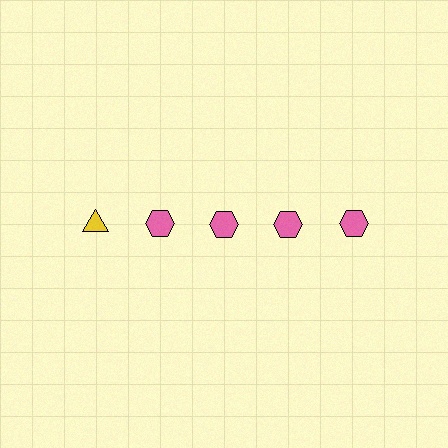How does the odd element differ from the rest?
It differs in both color (yellow instead of pink) and shape (triangle instead of hexagon).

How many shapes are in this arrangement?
There are 5 shapes arranged in a grid pattern.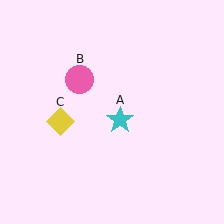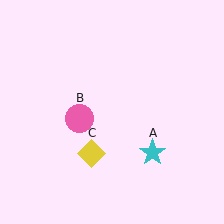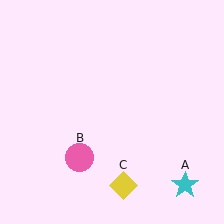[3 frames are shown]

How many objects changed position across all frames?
3 objects changed position: cyan star (object A), pink circle (object B), yellow diamond (object C).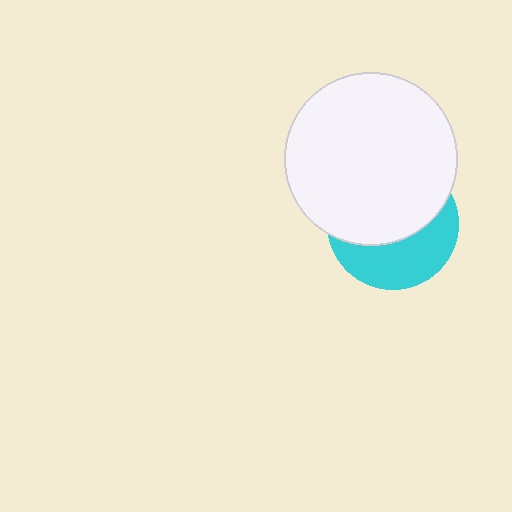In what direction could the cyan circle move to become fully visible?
The cyan circle could move down. That would shift it out from behind the white circle entirely.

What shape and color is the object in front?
The object in front is a white circle.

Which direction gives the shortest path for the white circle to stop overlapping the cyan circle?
Moving up gives the shortest separation.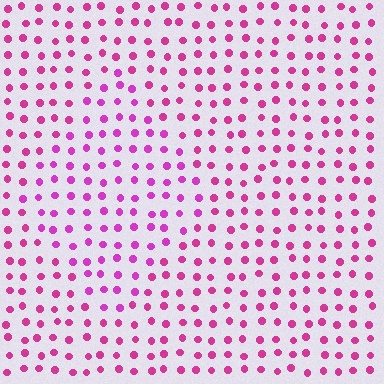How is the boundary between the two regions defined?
The boundary is defined purely by a slight shift in hue (about 18 degrees). Spacing, size, and orientation are identical on both sides.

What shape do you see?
I see a diamond.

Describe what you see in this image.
The image is filled with small magenta elements in a uniform arrangement. A diamond-shaped region is visible where the elements are tinted to a slightly different hue, forming a subtle color boundary.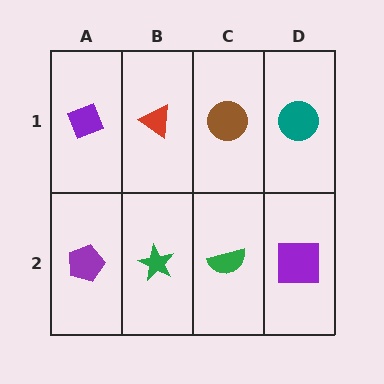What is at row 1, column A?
A purple diamond.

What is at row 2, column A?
A purple pentagon.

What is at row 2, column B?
A green star.